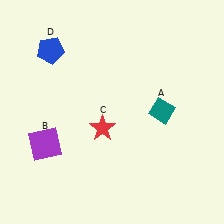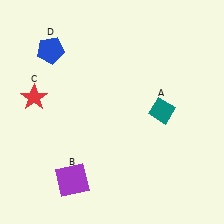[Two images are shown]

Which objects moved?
The objects that moved are: the purple square (B), the red star (C).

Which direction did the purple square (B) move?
The purple square (B) moved down.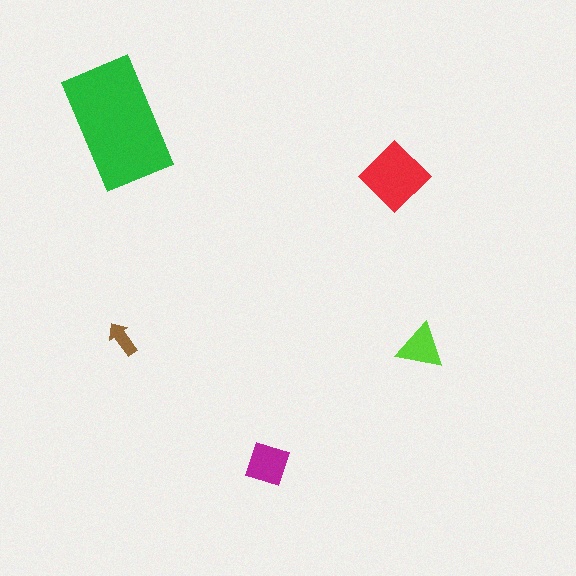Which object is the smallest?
The brown arrow.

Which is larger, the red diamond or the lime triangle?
The red diamond.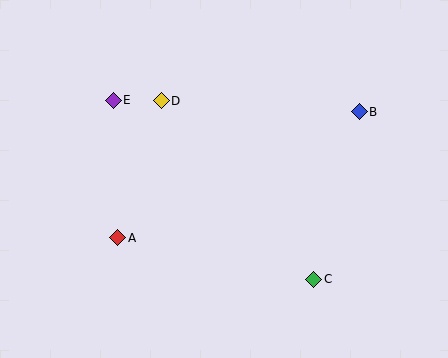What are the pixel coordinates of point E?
Point E is at (113, 100).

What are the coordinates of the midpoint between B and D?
The midpoint between B and D is at (260, 106).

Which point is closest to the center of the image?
Point D at (161, 101) is closest to the center.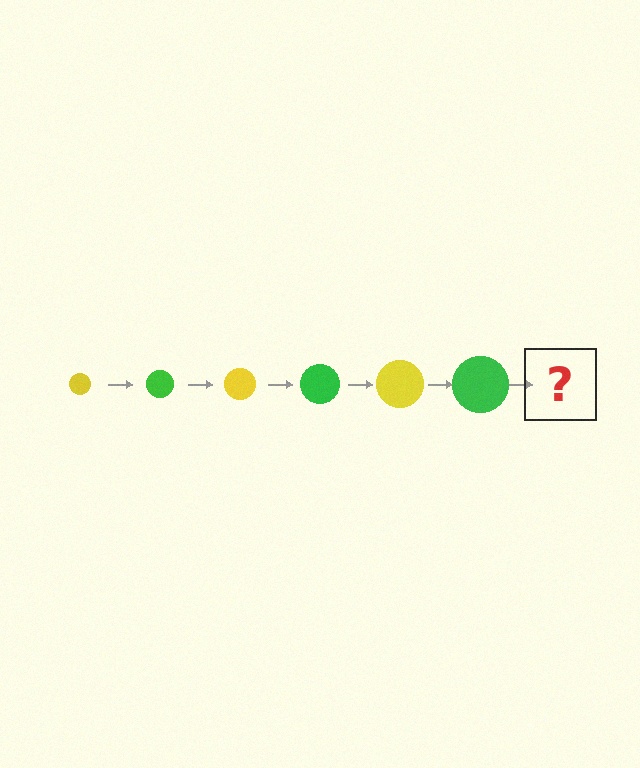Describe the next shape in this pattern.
It should be a yellow circle, larger than the previous one.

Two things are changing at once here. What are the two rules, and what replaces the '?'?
The two rules are that the circle grows larger each step and the color cycles through yellow and green. The '?' should be a yellow circle, larger than the previous one.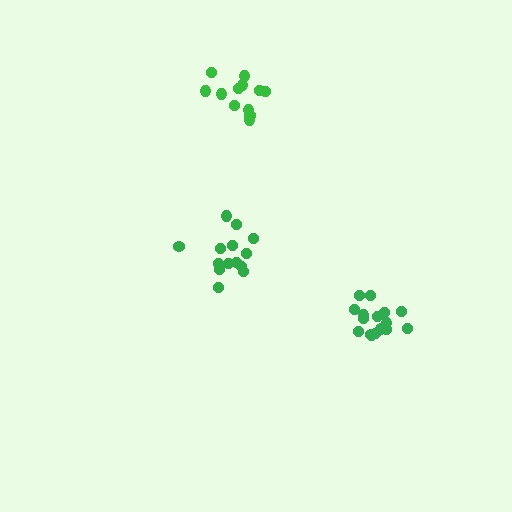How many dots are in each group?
Group 1: 12 dots, Group 2: 14 dots, Group 3: 16 dots (42 total).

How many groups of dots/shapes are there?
There are 3 groups.